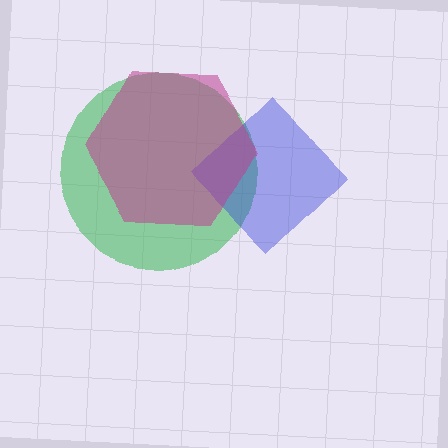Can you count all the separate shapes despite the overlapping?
Yes, there are 3 separate shapes.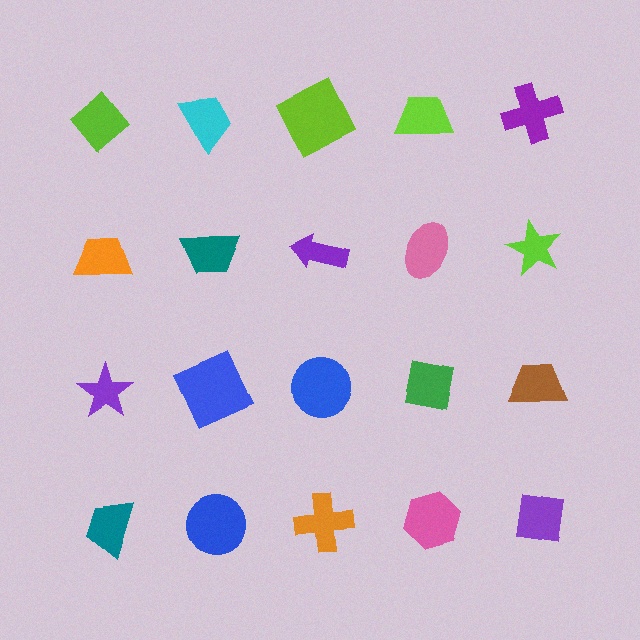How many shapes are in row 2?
5 shapes.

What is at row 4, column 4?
A pink hexagon.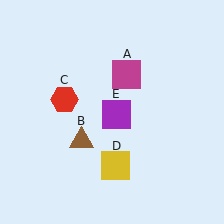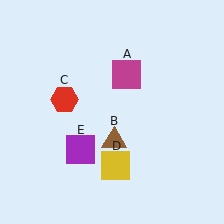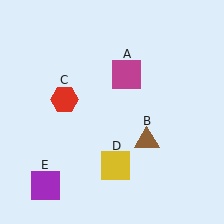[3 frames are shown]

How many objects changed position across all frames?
2 objects changed position: brown triangle (object B), purple square (object E).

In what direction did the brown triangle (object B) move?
The brown triangle (object B) moved right.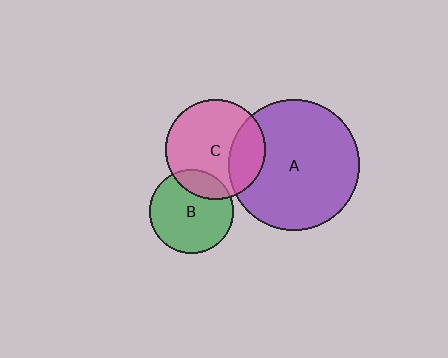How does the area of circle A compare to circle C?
Approximately 1.7 times.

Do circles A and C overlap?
Yes.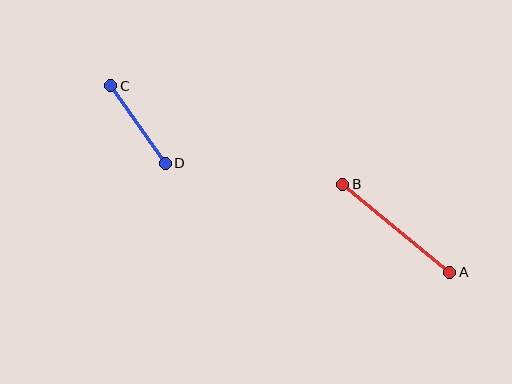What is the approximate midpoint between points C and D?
The midpoint is at approximately (138, 125) pixels.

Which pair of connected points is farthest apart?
Points A and B are farthest apart.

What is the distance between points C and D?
The distance is approximately 95 pixels.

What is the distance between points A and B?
The distance is approximately 139 pixels.